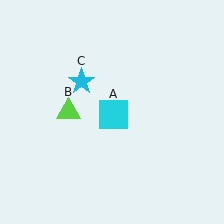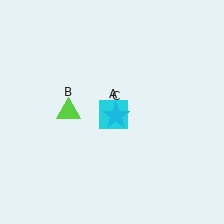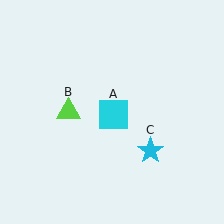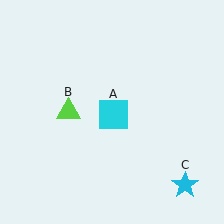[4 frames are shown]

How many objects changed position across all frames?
1 object changed position: cyan star (object C).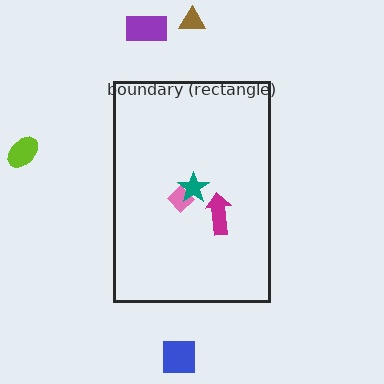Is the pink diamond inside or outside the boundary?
Inside.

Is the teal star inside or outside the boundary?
Inside.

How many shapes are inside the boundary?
3 inside, 4 outside.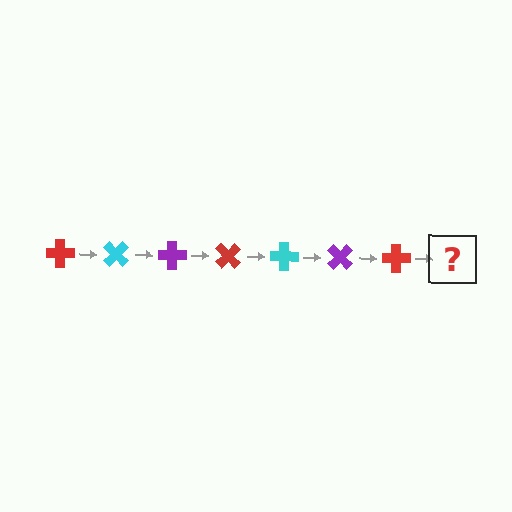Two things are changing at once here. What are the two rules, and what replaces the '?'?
The two rules are that it rotates 45 degrees each step and the color cycles through red, cyan, and purple. The '?' should be a cyan cross, rotated 315 degrees from the start.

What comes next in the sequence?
The next element should be a cyan cross, rotated 315 degrees from the start.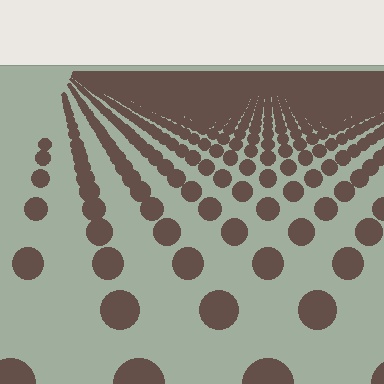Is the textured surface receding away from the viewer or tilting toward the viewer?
The surface is receding away from the viewer. Texture elements get smaller and denser toward the top.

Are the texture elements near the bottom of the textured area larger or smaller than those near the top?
Larger. Near the bottom, elements are closer to the viewer and appear at a bigger on-screen size.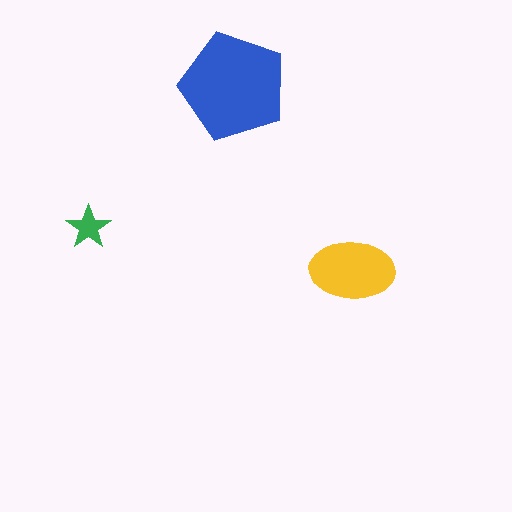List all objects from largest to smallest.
The blue pentagon, the yellow ellipse, the green star.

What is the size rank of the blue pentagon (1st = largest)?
1st.